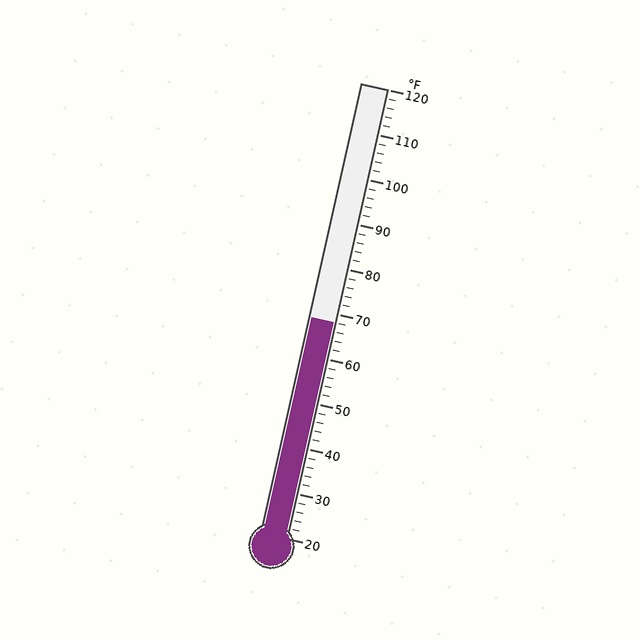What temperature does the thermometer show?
The thermometer shows approximately 68°F.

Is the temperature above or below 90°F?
The temperature is below 90°F.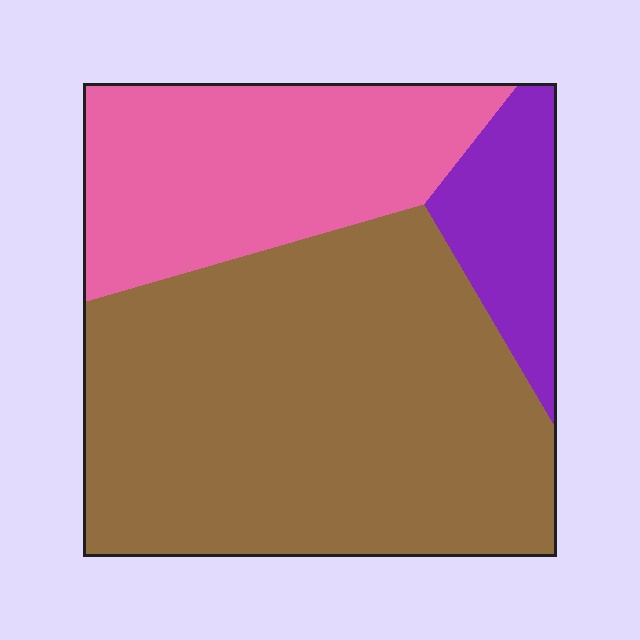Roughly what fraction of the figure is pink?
Pink covers 28% of the figure.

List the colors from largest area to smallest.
From largest to smallest: brown, pink, purple.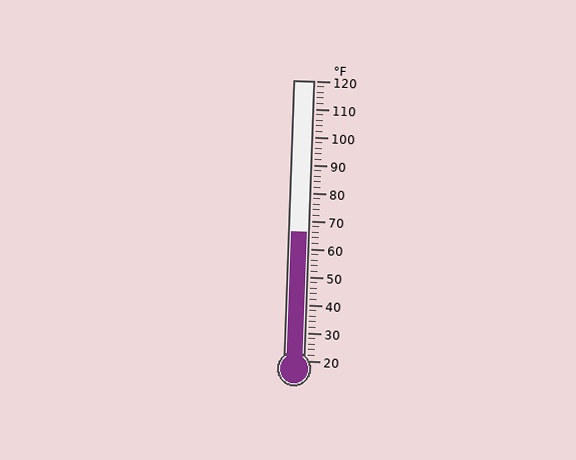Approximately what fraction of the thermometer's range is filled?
The thermometer is filled to approximately 45% of its range.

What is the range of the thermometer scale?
The thermometer scale ranges from 20°F to 120°F.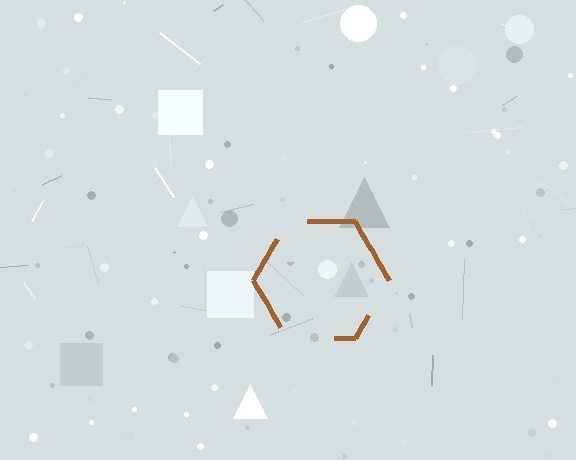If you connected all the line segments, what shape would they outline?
They would outline a hexagon.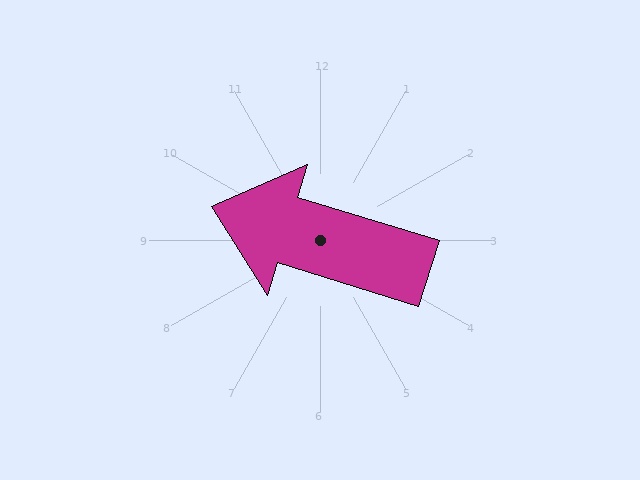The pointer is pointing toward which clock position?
Roughly 10 o'clock.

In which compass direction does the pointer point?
West.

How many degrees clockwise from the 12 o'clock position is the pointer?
Approximately 287 degrees.